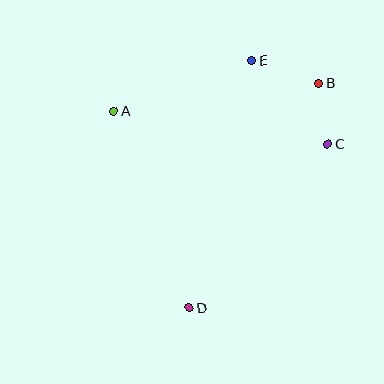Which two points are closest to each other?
Points B and C are closest to each other.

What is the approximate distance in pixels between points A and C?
The distance between A and C is approximately 216 pixels.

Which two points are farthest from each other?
Points B and D are farthest from each other.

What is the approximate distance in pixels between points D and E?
The distance between D and E is approximately 255 pixels.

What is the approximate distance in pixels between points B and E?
The distance between B and E is approximately 71 pixels.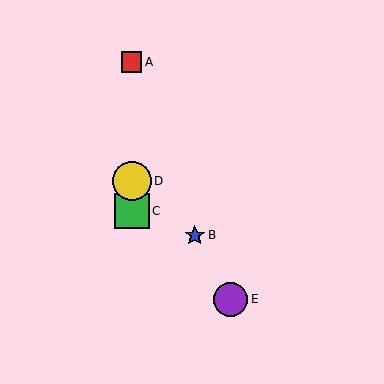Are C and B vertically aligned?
No, C is at x≈132 and B is at x≈195.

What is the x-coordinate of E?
Object E is at x≈231.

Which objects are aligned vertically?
Objects A, C, D are aligned vertically.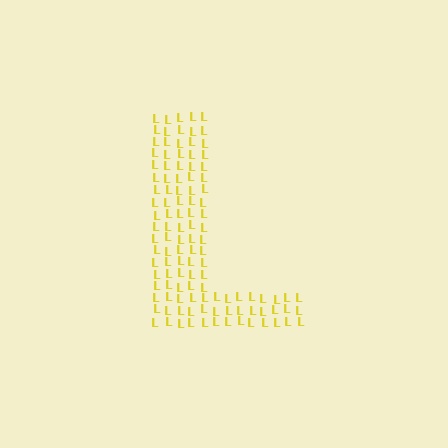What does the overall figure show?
The overall figure shows the letter L.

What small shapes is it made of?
It is made of small letter L's.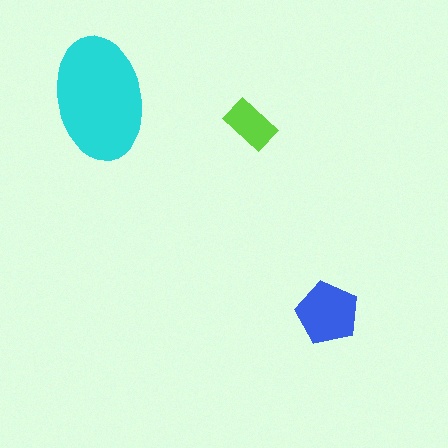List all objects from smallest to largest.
The lime rectangle, the blue pentagon, the cyan ellipse.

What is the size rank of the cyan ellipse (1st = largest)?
1st.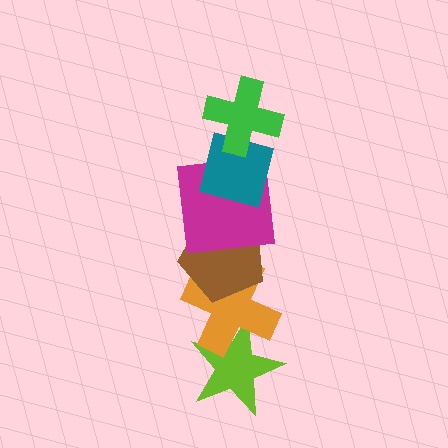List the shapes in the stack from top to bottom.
From top to bottom: the green cross, the teal square, the magenta square, the brown pentagon, the orange cross, the lime star.